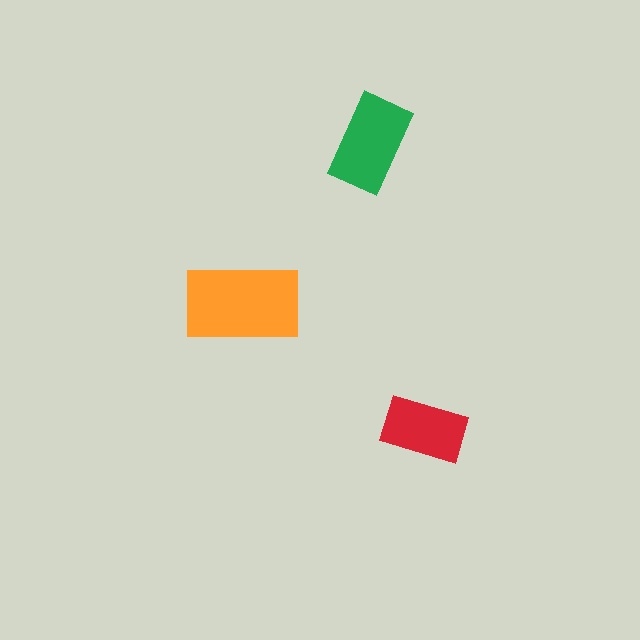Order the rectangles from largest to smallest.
the orange one, the green one, the red one.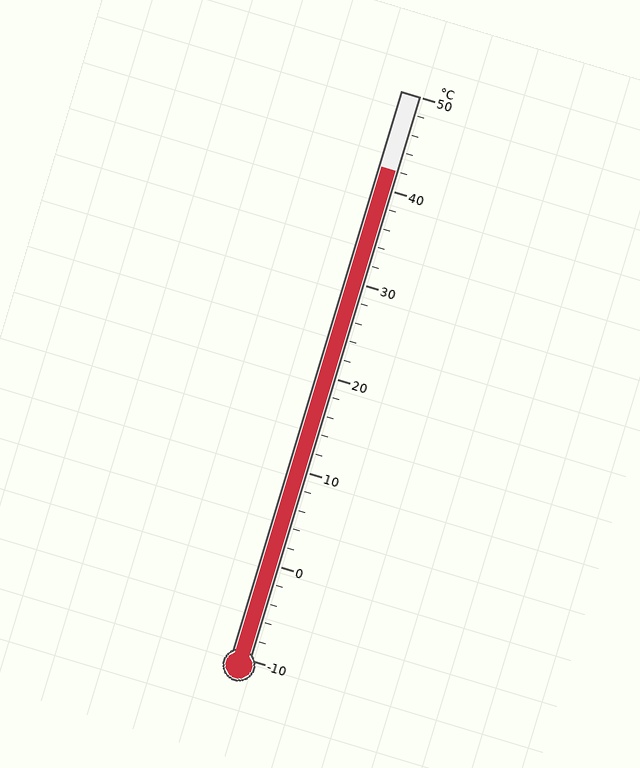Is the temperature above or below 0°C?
The temperature is above 0°C.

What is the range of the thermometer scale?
The thermometer scale ranges from -10°C to 50°C.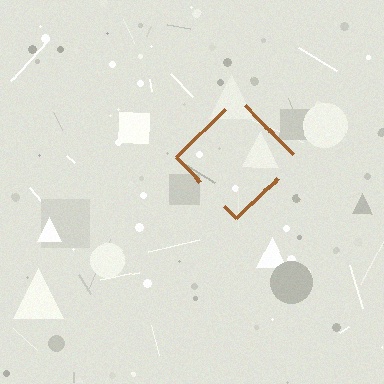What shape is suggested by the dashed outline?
The dashed outline suggests a diamond.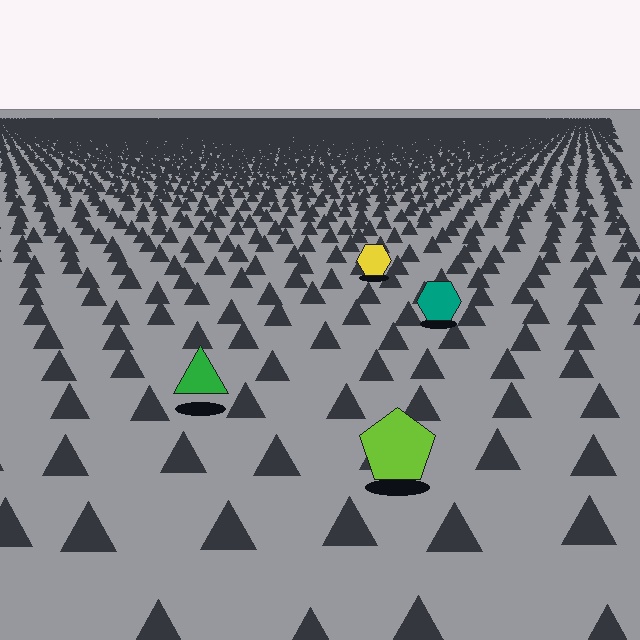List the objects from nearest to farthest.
From nearest to farthest: the lime pentagon, the green triangle, the teal hexagon, the yellow hexagon.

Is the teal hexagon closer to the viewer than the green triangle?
No. The green triangle is closer — you can tell from the texture gradient: the ground texture is coarser near it.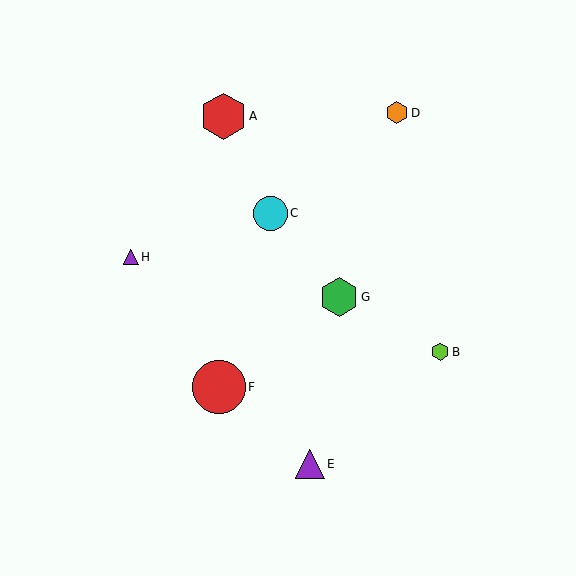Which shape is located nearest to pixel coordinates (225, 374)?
The red circle (labeled F) at (219, 387) is nearest to that location.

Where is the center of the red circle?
The center of the red circle is at (219, 387).